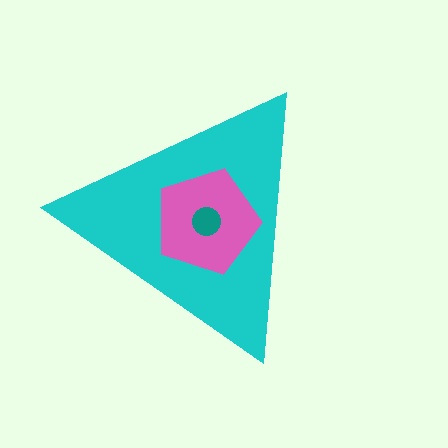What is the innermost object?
The teal circle.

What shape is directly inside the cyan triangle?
The pink pentagon.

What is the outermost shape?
The cyan triangle.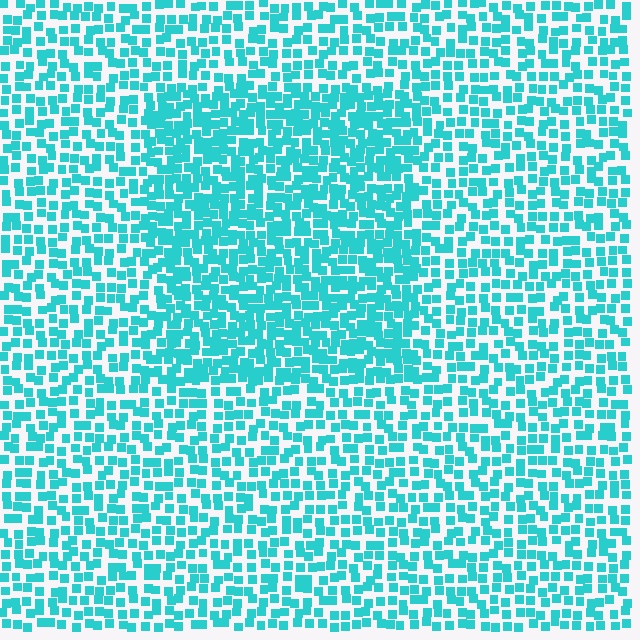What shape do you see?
I see a rectangle.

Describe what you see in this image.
The image contains small cyan elements arranged at two different densities. A rectangle-shaped region is visible where the elements are more densely packed than the surrounding area.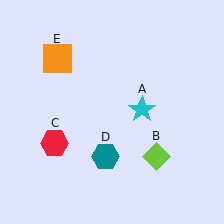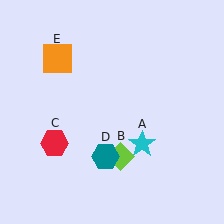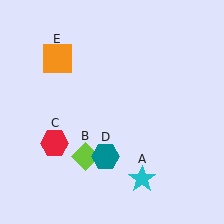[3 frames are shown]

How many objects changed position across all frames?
2 objects changed position: cyan star (object A), lime diamond (object B).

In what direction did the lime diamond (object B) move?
The lime diamond (object B) moved left.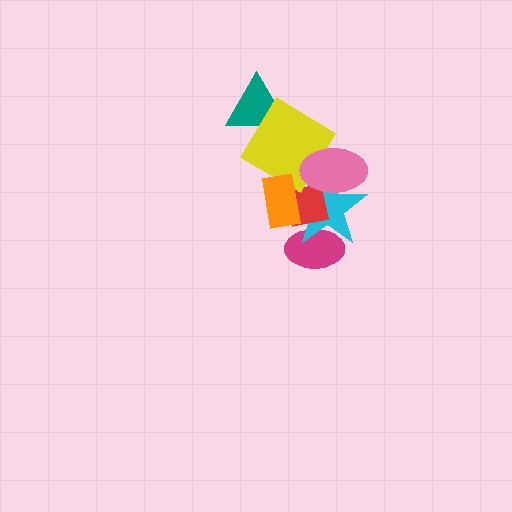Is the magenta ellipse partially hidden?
Yes, it is partially covered by another shape.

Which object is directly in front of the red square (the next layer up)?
The yellow diamond is directly in front of the red square.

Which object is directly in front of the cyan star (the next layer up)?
The red square is directly in front of the cyan star.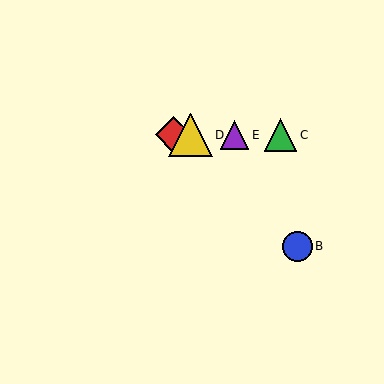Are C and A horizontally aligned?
Yes, both are at y≈135.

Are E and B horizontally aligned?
No, E is at y≈135 and B is at y≈246.